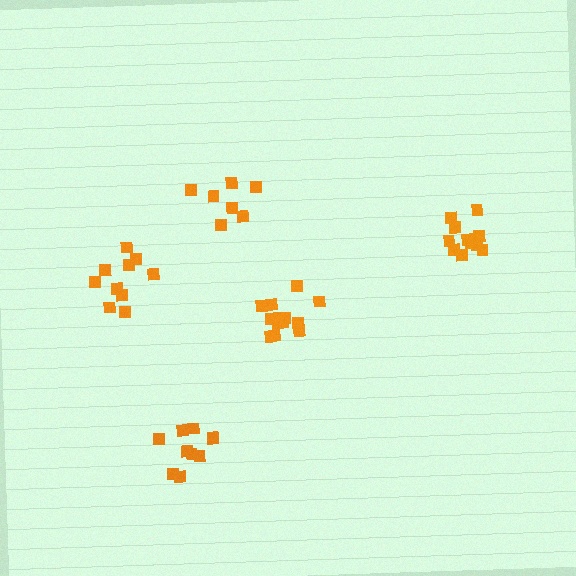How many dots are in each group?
Group 1: 10 dots, Group 2: 10 dots, Group 3: 12 dots, Group 4: 13 dots, Group 5: 7 dots (52 total).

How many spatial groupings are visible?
There are 5 spatial groupings.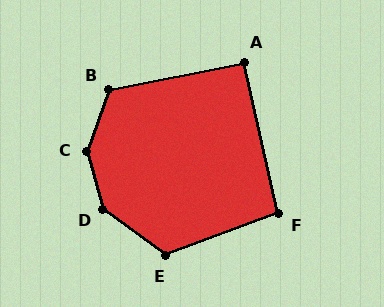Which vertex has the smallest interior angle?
A, at approximately 91 degrees.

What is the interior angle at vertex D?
Approximately 142 degrees (obtuse).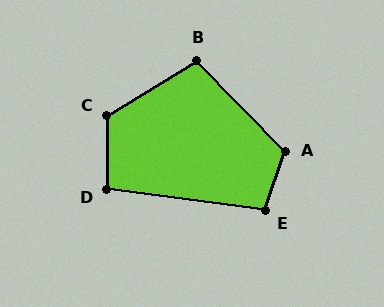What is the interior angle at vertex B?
Approximately 103 degrees (obtuse).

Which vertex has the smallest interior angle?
D, at approximately 97 degrees.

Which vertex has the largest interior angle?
C, at approximately 122 degrees.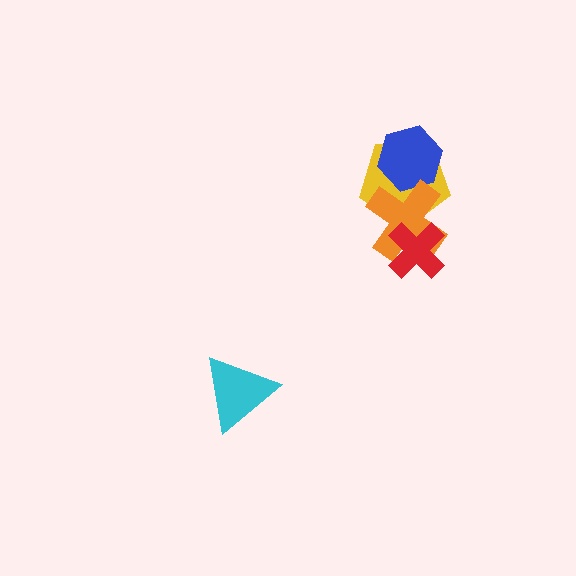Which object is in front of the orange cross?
The red cross is in front of the orange cross.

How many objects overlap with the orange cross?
3 objects overlap with the orange cross.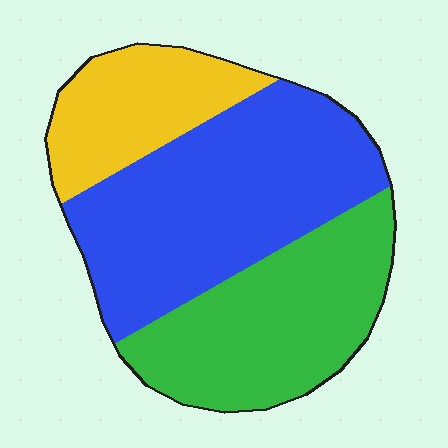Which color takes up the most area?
Blue, at roughly 45%.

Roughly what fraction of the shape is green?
Green takes up about one third (1/3) of the shape.